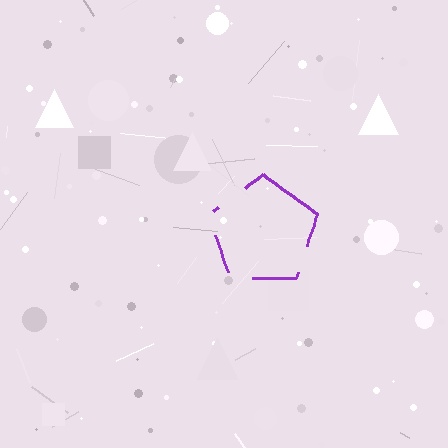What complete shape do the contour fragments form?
The contour fragments form a pentagon.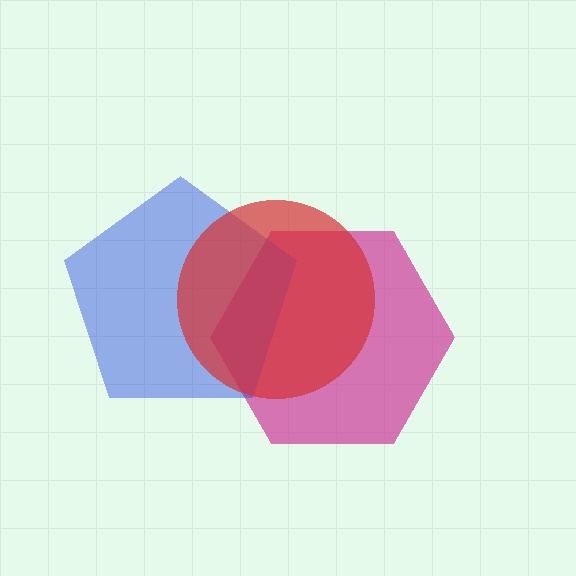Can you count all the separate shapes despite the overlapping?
Yes, there are 3 separate shapes.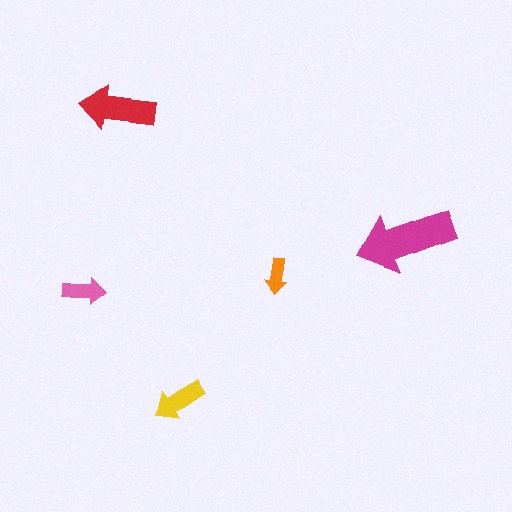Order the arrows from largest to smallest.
the magenta one, the red one, the yellow one, the pink one, the orange one.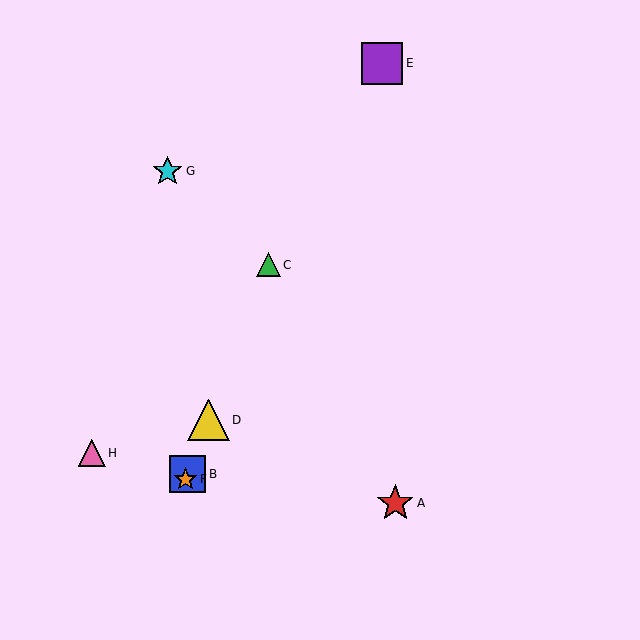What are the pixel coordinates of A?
Object A is at (395, 503).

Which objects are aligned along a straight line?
Objects B, C, D, F are aligned along a straight line.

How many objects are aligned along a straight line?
4 objects (B, C, D, F) are aligned along a straight line.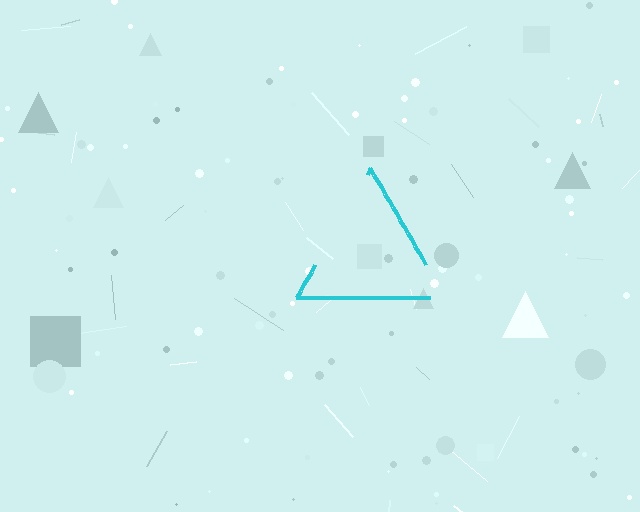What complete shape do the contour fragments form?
The contour fragments form a triangle.